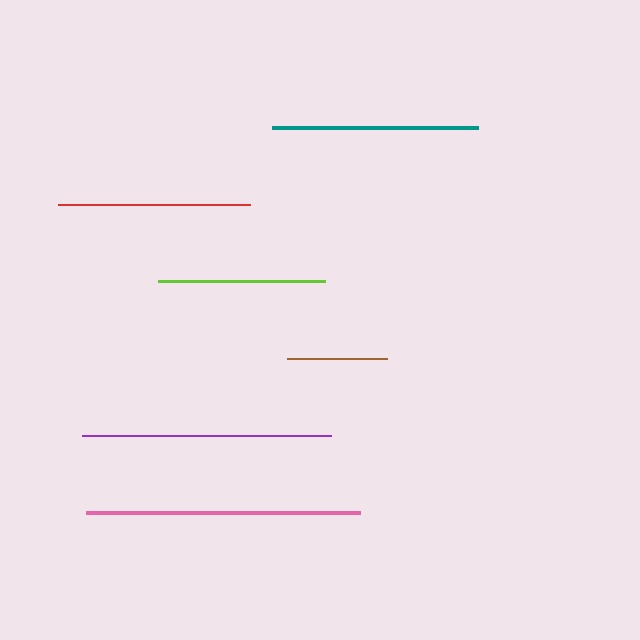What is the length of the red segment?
The red segment is approximately 192 pixels long.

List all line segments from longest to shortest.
From longest to shortest: pink, purple, teal, red, lime, brown.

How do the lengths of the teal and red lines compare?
The teal and red lines are approximately the same length.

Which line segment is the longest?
The pink line is the longest at approximately 274 pixels.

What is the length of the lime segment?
The lime segment is approximately 167 pixels long.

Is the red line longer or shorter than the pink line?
The pink line is longer than the red line.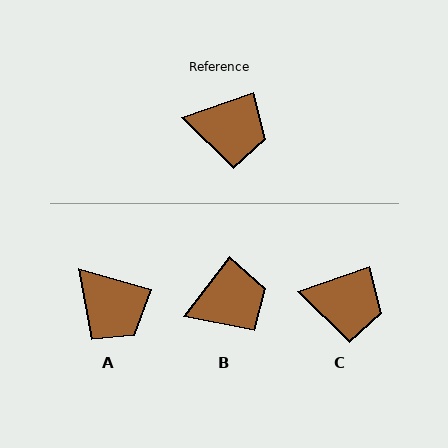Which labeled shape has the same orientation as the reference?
C.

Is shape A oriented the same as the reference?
No, it is off by about 36 degrees.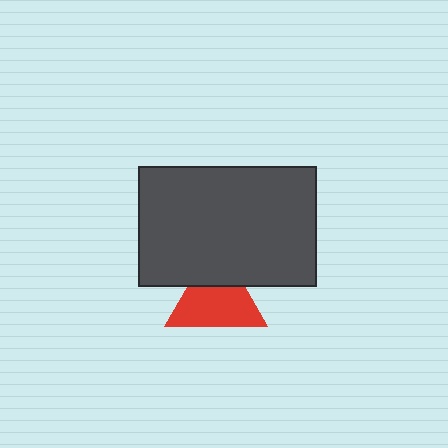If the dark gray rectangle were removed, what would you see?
You would see the complete red triangle.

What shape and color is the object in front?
The object in front is a dark gray rectangle.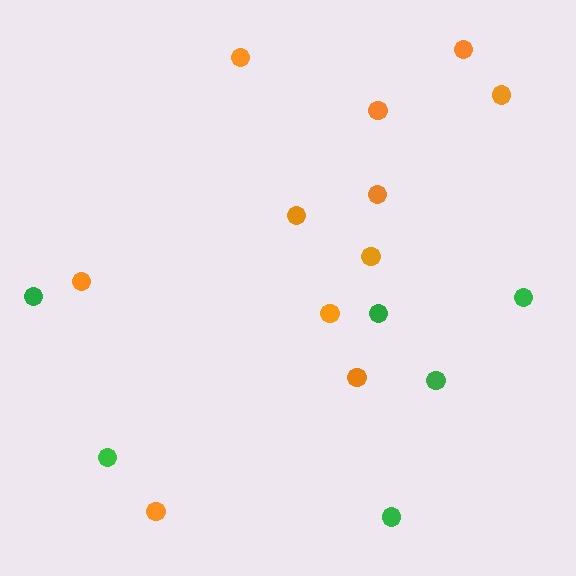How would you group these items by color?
There are 2 groups: one group of green circles (6) and one group of orange circles (11).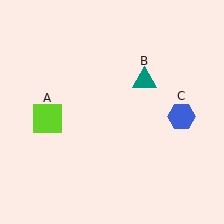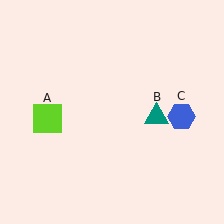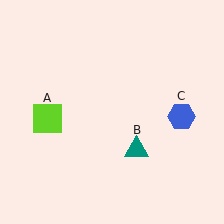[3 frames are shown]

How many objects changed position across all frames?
1 object changed position: teal triangle (object B).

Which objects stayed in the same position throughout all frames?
Lime square (object A) and blue hexagon (object C) remained stationary.